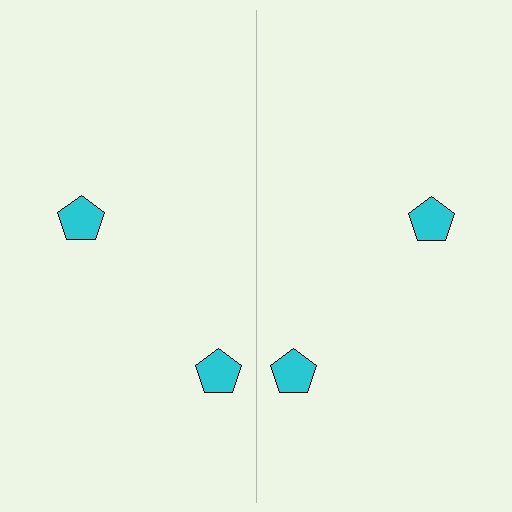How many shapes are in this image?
There are 4 shapes in this image.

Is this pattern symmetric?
Yes, this pattern has bilateral (reflection) symmetry.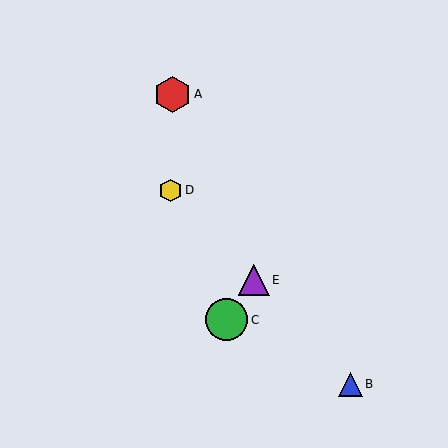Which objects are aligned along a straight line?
Objects B, D, E are aligned along a straight line.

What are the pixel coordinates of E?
Object E is at (254, 280).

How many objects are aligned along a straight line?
3 objects (B, D, E) are aligned along a straight line.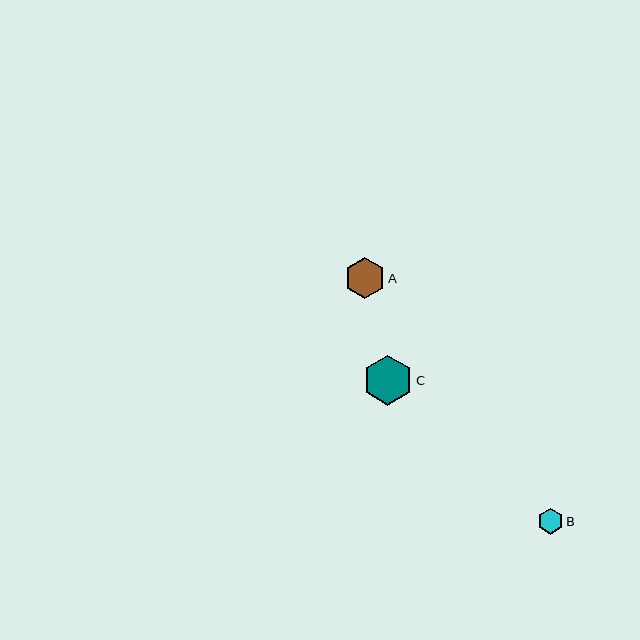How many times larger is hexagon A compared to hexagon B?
Hexagon A is approximately 1.6 times the size of hexagon B.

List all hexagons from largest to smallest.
From largest to smallest: C, A, B.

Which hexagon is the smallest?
Hexagon B is the smallest with a size of approximately 26 pixels.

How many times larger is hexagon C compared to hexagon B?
Hexagon C is approximately 1.9 times the size of hexagon B.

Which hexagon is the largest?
Hexagon C is the largest with a size of approximately 50 pixels.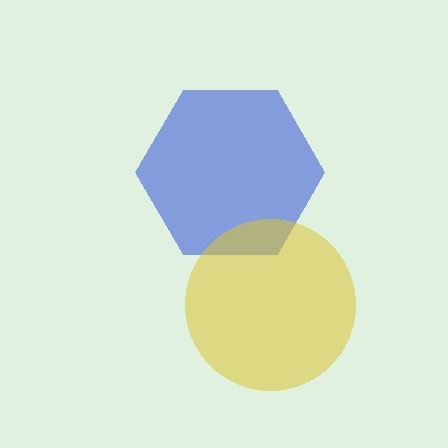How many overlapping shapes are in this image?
There are 2 overlapping shapes in the image.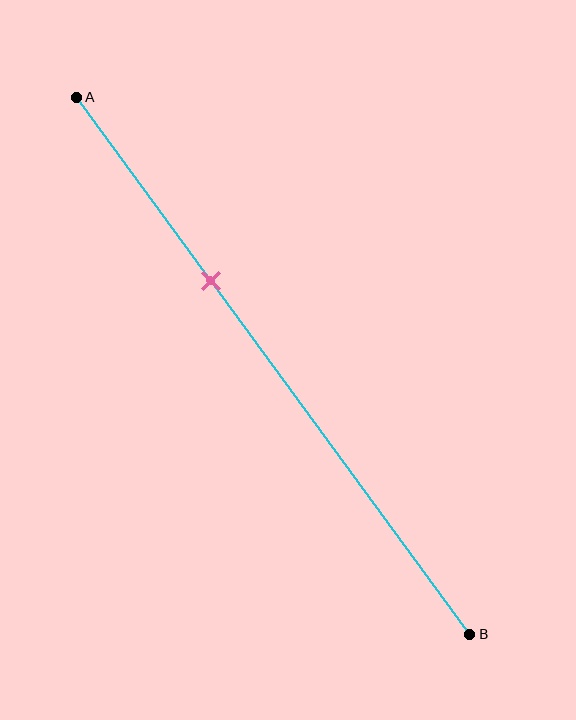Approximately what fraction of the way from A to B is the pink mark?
The pink mark is approximately 35% of the way from A to B.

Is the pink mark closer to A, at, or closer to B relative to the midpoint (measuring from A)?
The pink mark is closer to point A than the midpoint of segment AB.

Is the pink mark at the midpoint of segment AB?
No, the mark is at about 35% from A, not at the 50% midpoint.